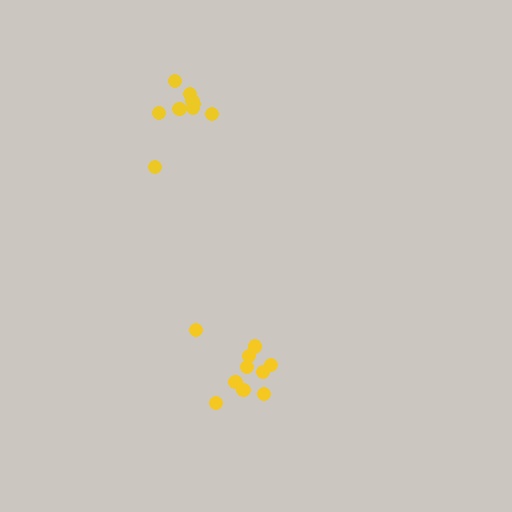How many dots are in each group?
Group 1: 9 dots, Group 2: 10 dots (19 total).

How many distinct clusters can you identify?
There are 2 distinct clusters.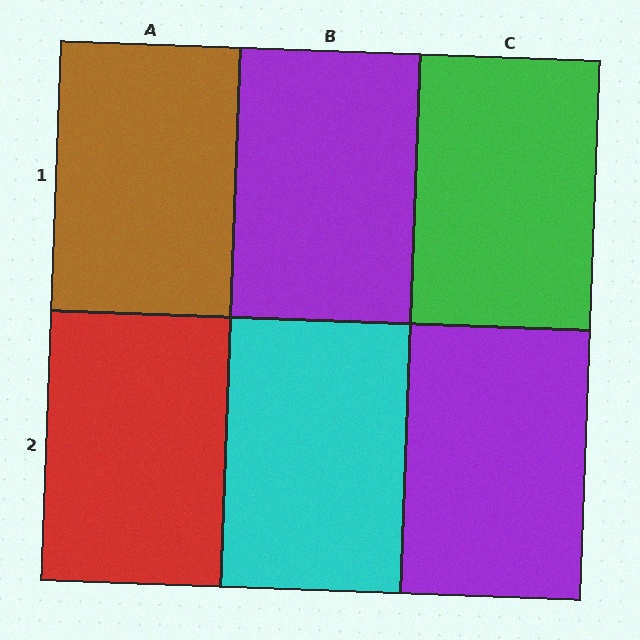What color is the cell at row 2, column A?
Red.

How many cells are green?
1 cell is green.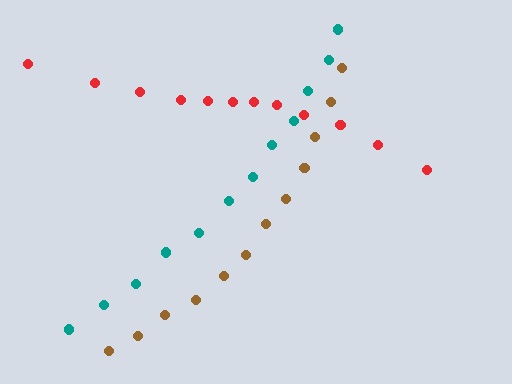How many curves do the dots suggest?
There are 3 distinct paths.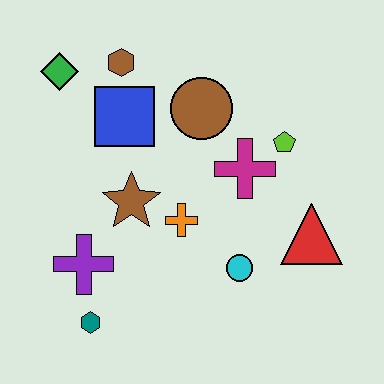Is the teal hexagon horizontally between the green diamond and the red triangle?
Yes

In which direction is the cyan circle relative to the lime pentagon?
The cyan circle is below the lime pentagon.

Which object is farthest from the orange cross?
The green diamond is farthest from the orange cross.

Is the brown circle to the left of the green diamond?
No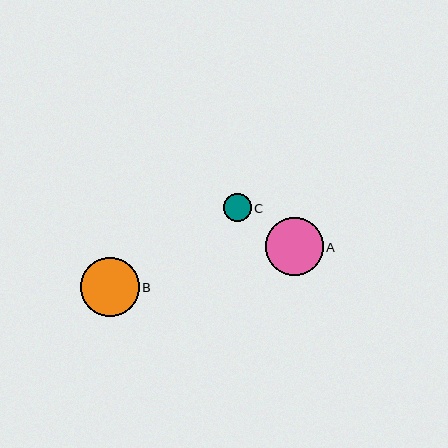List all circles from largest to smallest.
From largest to smallest: B, A, C.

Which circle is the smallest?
Circle C is the smallest with a size of approximately 28 pixels.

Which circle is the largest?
Circle B is the largest with a size of approximately 59 pixels.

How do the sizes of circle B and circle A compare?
Circle B and circle A are approximately the same size.